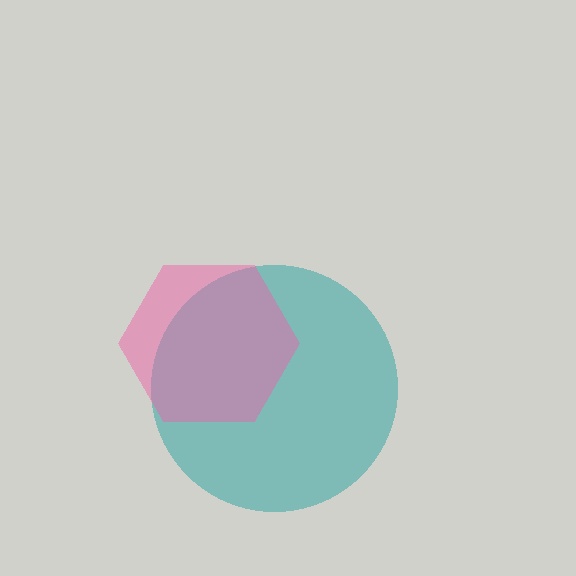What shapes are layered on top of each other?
The layered shapes are: a teal circle, a pink hexagon.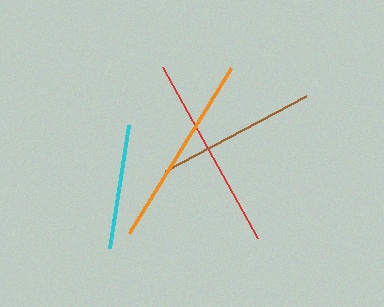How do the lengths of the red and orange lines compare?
The red and orange lines are approximately the same length.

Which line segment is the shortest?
The cyan line is the shortest at approximately 124 pixels.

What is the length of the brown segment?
The brown segment is approximately 160 pixels long.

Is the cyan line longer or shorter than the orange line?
The orange line is longer than the cyan line.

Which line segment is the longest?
The red line is the longest at approximately 195 pixels.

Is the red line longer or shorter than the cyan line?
The red line is longer than the cyan line.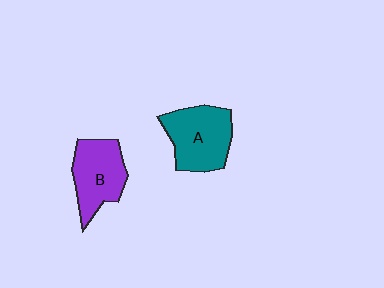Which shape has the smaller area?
Shape B (purple).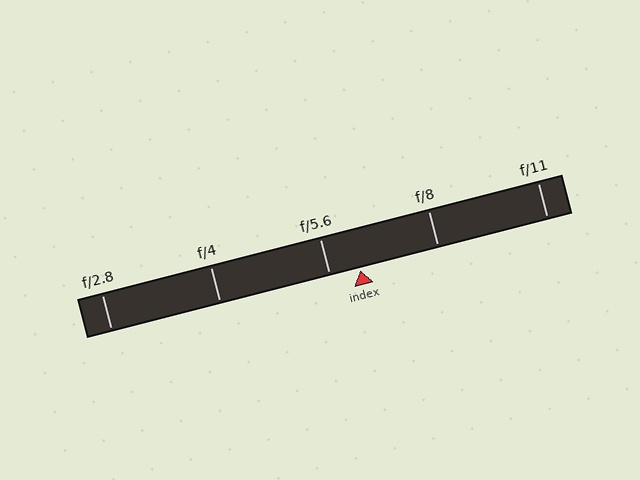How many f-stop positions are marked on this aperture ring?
There are 5 f-stop positions marked.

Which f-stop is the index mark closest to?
The index mark is closest to f/5.6.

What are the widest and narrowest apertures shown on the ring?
The widest aperture shown is f/2.8 and the narrowest is f/11.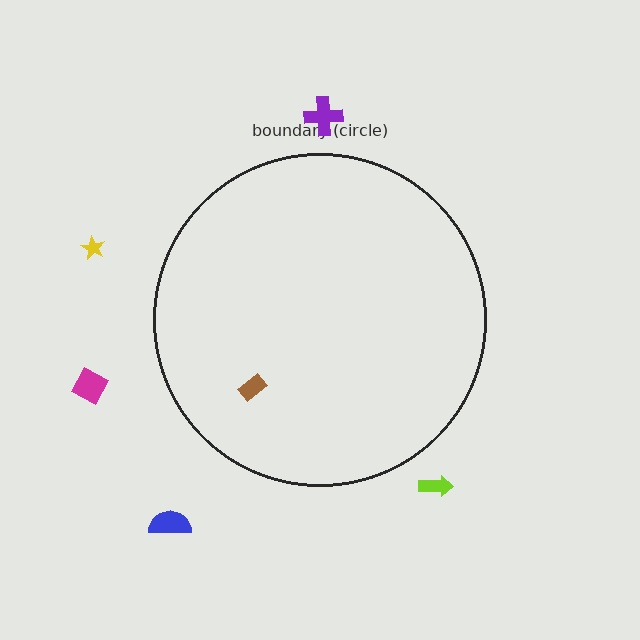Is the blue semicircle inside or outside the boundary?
Outside.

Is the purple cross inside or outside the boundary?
Outside.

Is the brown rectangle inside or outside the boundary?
Inside.